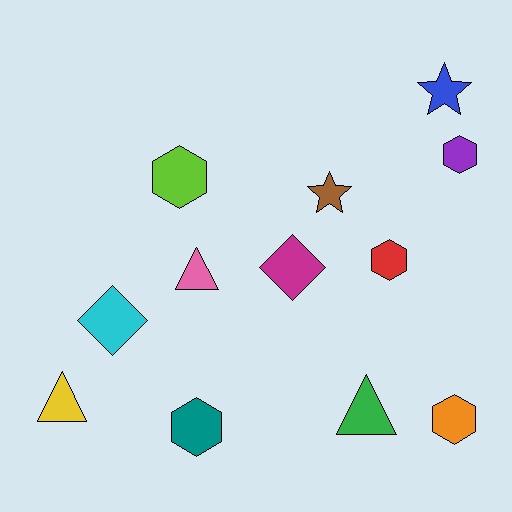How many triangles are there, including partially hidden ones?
There are 3 triangles.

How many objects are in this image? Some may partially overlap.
There are 12 objects.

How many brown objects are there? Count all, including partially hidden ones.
There is 1 brown object.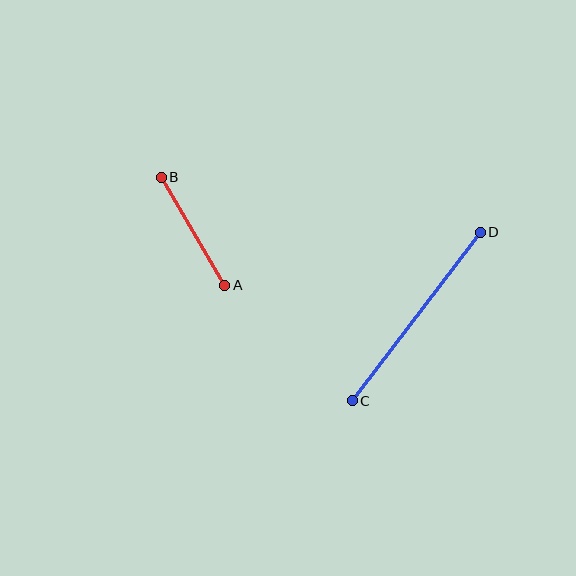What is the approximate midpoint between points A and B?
The midpoint is at approximately (193, 231) pixels.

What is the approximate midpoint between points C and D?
The midpoint is at approximately (416, 316) pixels.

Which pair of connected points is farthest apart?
Points C and D are farthest apart.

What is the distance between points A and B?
The distance is approximately 125 pixels.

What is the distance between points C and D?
The distance is approximately 211 pixels.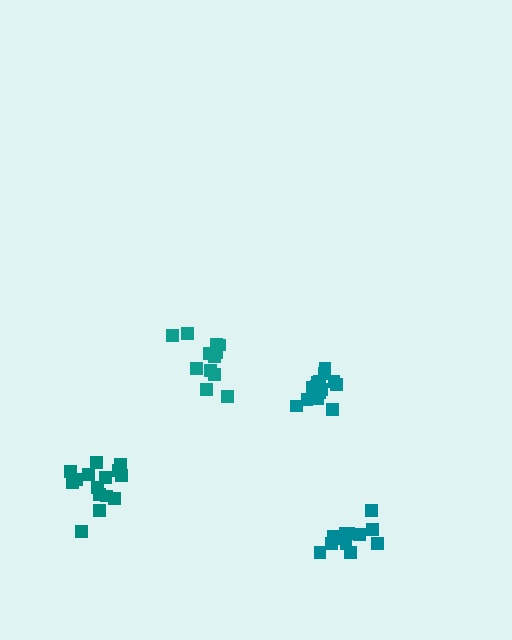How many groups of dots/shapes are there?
There are 4 groups.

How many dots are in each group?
Group 1: 12 dots, Group 2: 13 dots, Group 3: 17 dots, Group 4: 16 dots (58 total).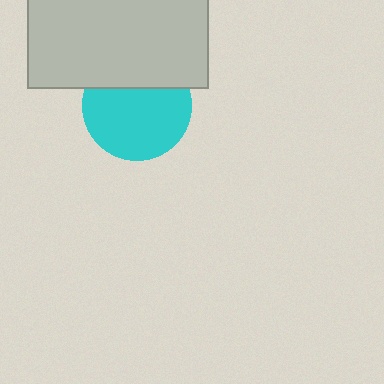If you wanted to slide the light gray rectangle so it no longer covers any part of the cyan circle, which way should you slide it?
Slide it up — that is the most direct way to separate the two shapes.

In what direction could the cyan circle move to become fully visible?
The cyan circle could move down. That would shift it out from behind the light gray rectangle entirely.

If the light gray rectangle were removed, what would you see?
You would see the complete cyan circle.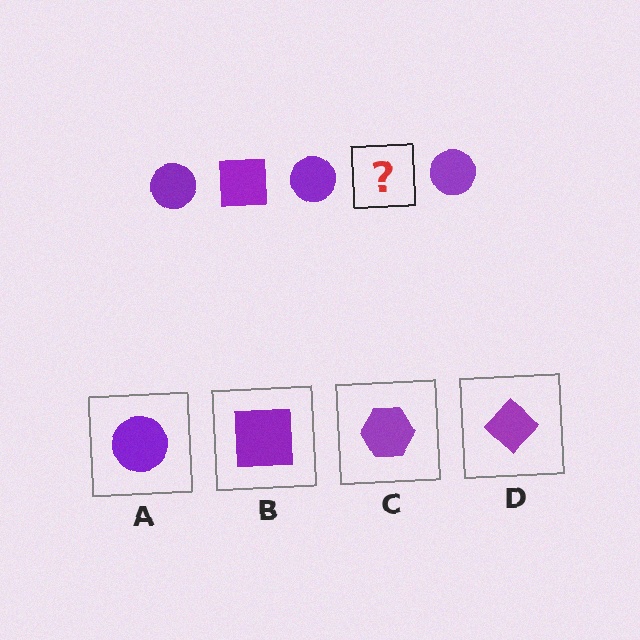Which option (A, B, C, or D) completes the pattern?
B.